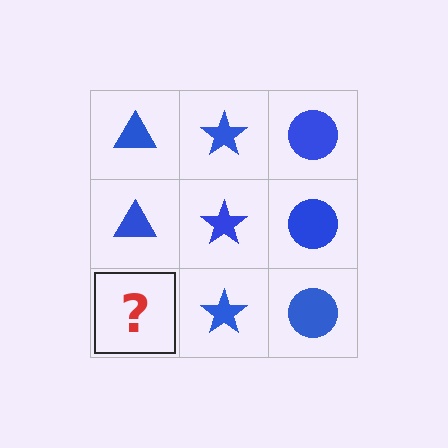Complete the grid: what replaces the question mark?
The question mark should be replaced with a blue triangle.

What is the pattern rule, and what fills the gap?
The rule is that each column has a consistent shape. The gap should be filled with a blue triangle.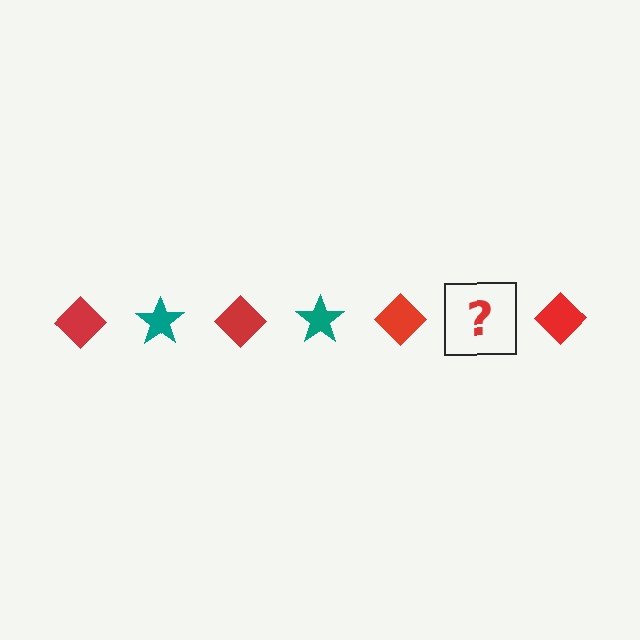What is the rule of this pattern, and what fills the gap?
The rule is that the pattern alternates between red diamond and teal star. The gap should be filled with a teal star.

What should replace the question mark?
The question mark should be replaced with a teal star.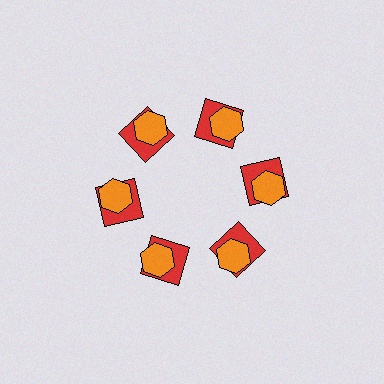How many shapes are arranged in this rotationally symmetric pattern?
There are 12 shapes, arranged in 6 groups of 2.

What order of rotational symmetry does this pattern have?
This pattern has 6-fold rotational symmetry.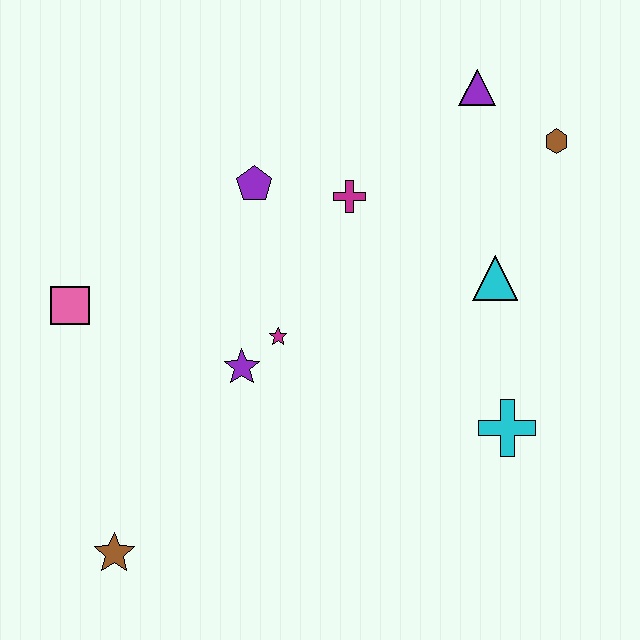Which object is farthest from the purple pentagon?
The brown star is farthest from the purple pentagon.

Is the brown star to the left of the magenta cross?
Yes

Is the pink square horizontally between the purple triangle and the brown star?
No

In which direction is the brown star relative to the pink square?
The brown star is below the pink square.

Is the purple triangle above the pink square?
Yes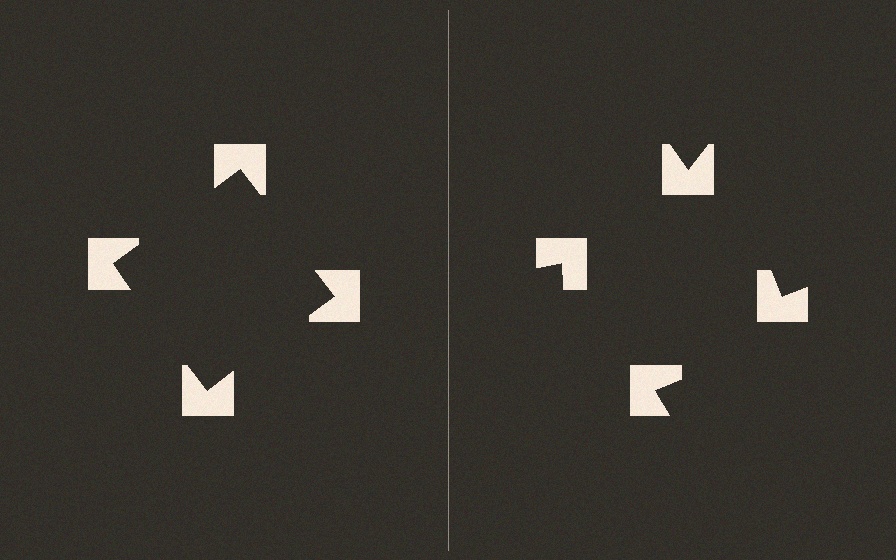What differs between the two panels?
The notched squares are positioned identically on both sides; only the wedge orientations differ. On the left they align to a square; on the right they are misaligned.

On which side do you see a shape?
An illusory square appears on the left side. On the right side the wedge cuts are rotated, so no coherent shape forms.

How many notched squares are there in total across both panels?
8 — 4 on each side.